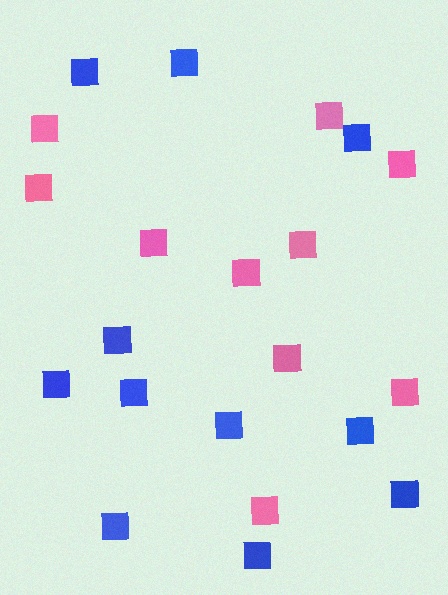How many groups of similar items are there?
There are 2 groups: one group of pink squares (10) and one group of blue squares (11).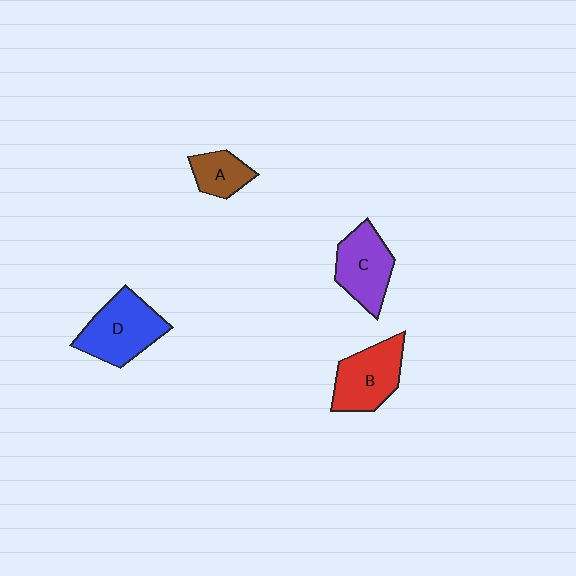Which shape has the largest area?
Shape D (blue).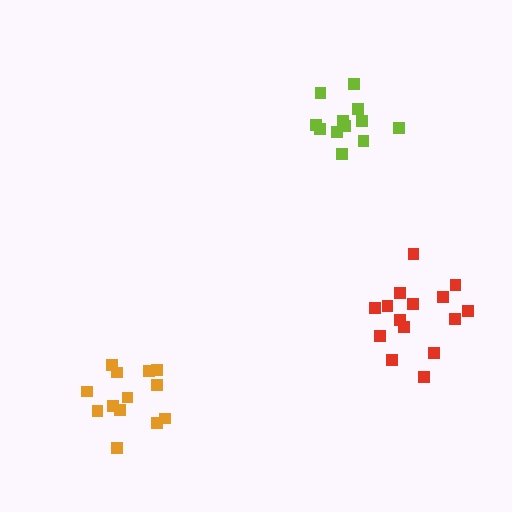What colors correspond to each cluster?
The clusters are colored: orange, lime, red.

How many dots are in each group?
Group 1: 13 dots, Group 2: 12 dots, Group 3: 15 dots (40 total).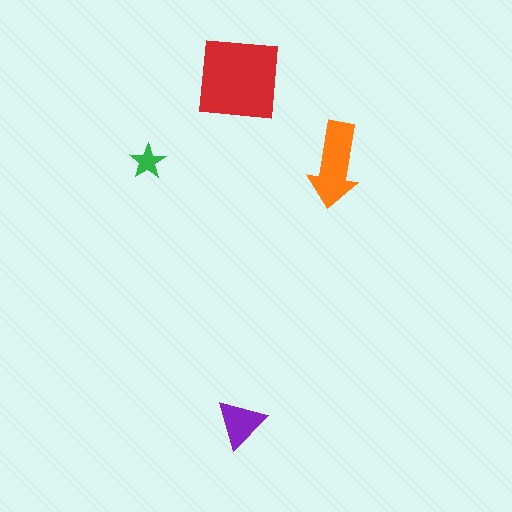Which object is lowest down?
The purple triangle is bottommost.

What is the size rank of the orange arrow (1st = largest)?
2nd.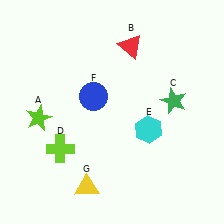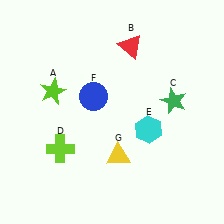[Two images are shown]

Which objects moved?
The objects that moved are: the lime star (A), the yellow triangle (G).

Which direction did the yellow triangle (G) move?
The yellow triangle (G) moved up.